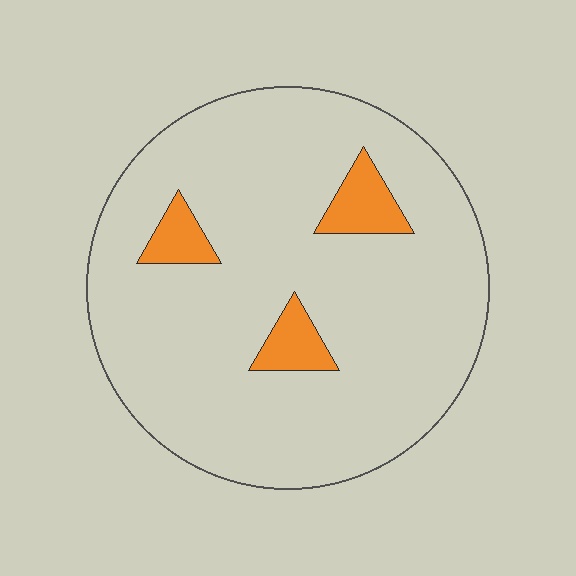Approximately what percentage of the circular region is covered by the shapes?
Approximately 10%.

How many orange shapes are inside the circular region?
3.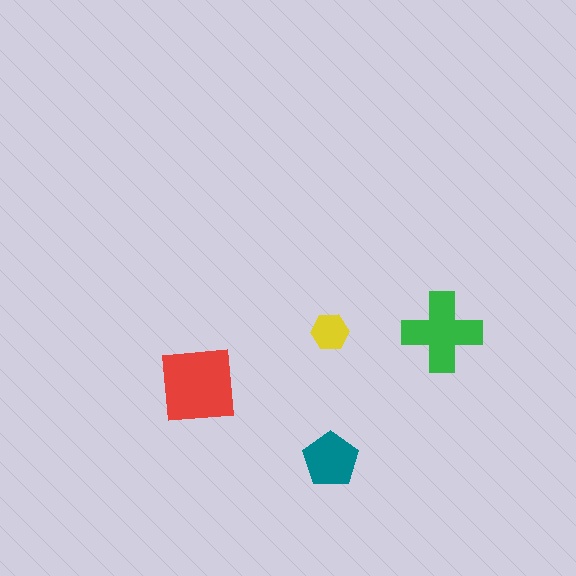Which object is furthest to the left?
The red square is leftmost.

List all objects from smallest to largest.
The yellow hexagon, the teal pentagon, the green cross, the red square.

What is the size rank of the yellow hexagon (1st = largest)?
4th.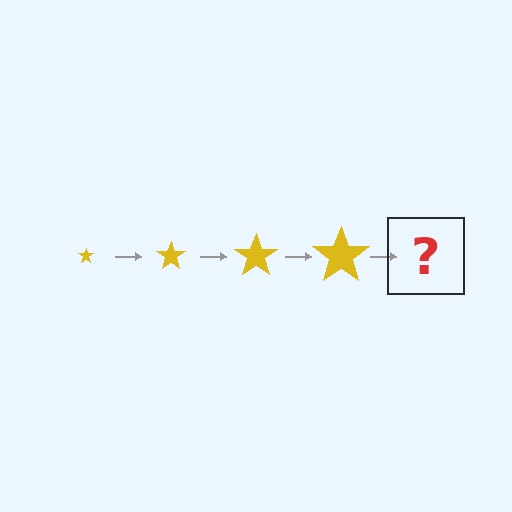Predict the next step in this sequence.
The next step is a yellow star, larger than the previous one.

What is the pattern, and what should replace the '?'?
The pattern is that the star gets progressively larger each step. The '?' should be a yellow star, larger than the previous one.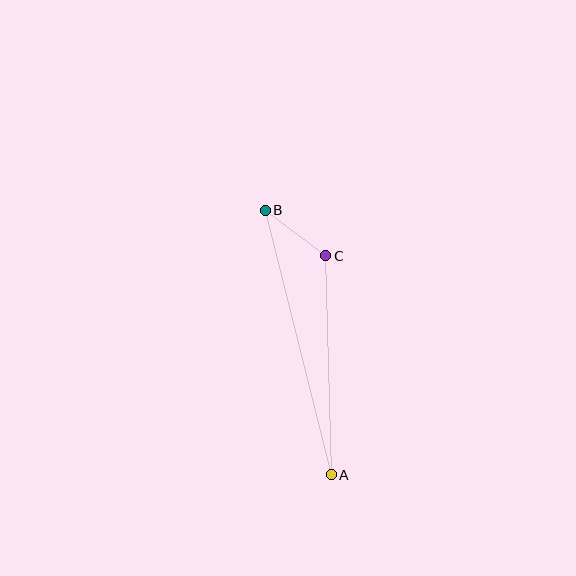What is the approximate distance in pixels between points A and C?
The distance between A and C is approximately 219 pixels.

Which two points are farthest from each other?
Points A and B are farthest from each other.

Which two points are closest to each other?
Points B and C are closest to each other.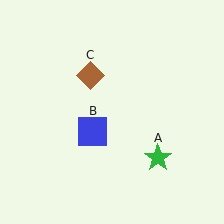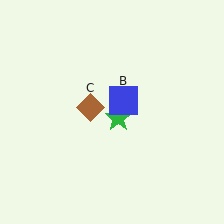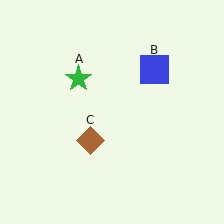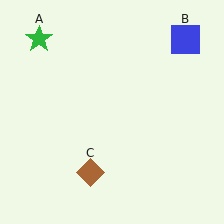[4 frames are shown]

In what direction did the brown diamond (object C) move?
The brown diamond (object C) moved down.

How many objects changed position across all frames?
3 objects changed position: green star (object A), blue square (object B), brown diamond (object C).